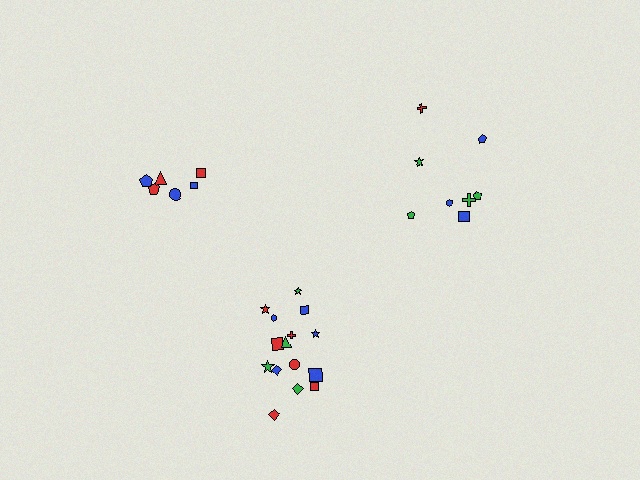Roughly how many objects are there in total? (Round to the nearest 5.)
Roughly 30 objects in total.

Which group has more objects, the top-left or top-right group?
The top-right group.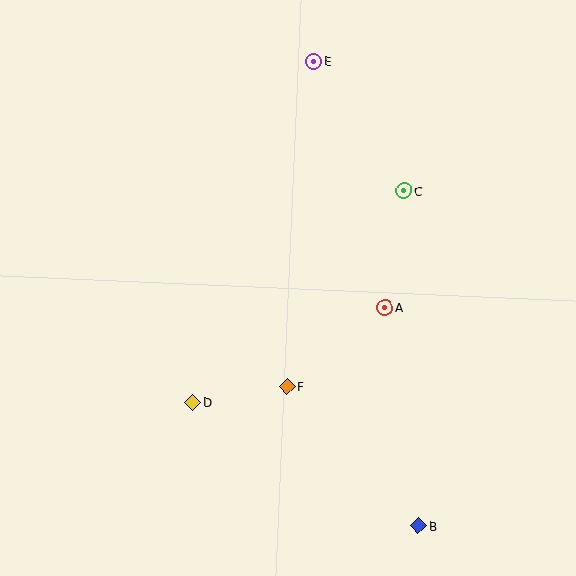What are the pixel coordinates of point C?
Point C is at (404, 191).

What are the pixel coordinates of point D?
Point D is at (193, 402).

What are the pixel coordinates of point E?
Point E is at (314, 61).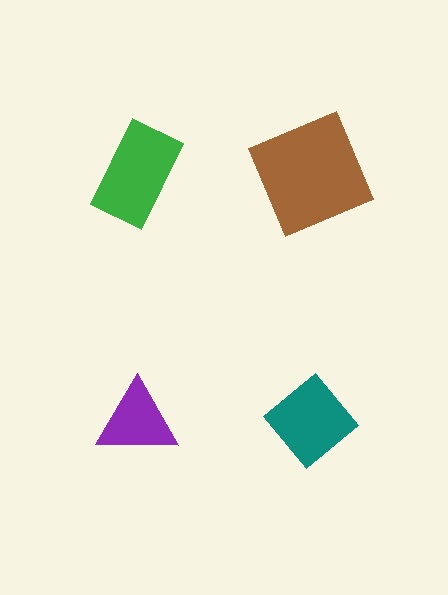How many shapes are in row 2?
2 shapes.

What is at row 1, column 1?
A green rectangle.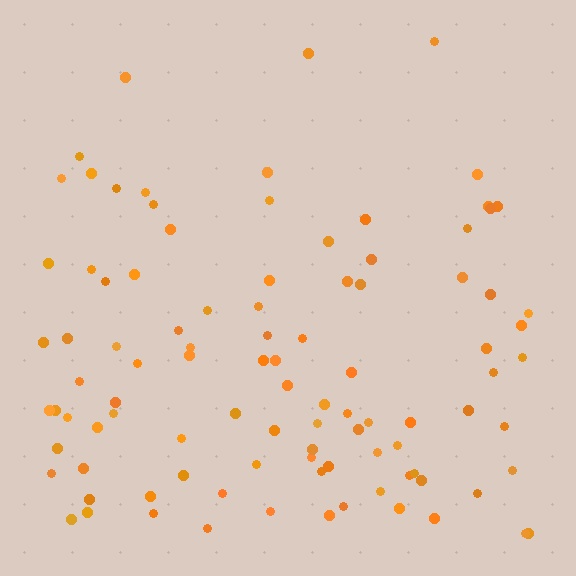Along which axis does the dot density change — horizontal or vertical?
Vertical.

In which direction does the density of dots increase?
From top to bottom, with the bottom side densest.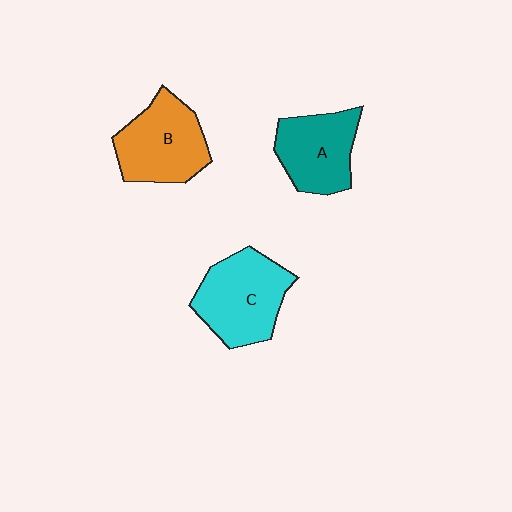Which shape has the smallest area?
Shape A (teal).